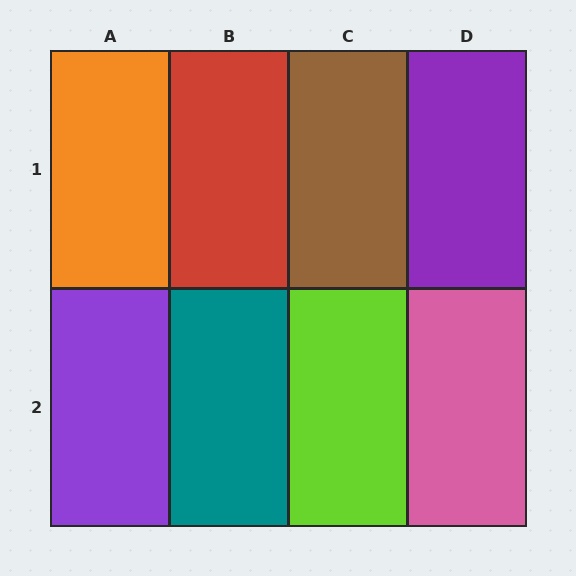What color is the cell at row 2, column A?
Purple.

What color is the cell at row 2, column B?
Teal.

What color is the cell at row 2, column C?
Lime.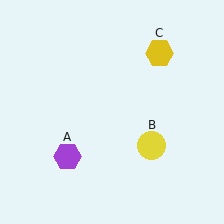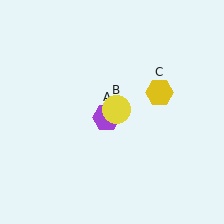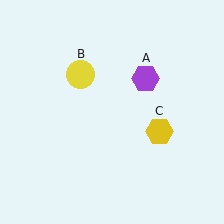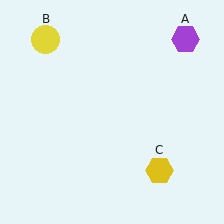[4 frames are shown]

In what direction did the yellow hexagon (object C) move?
The yellow hexagon (object C) moved down.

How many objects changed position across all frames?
3 objects changed position: purple hexagon (object A), yellow circle (object B), yellow hexagon (object C).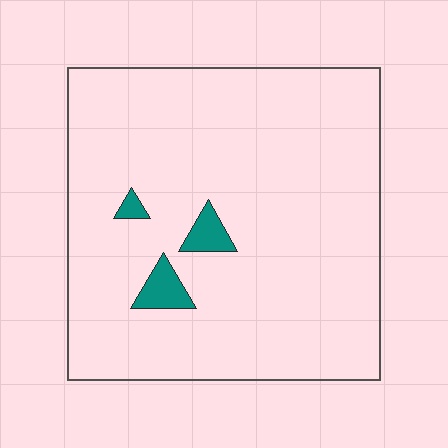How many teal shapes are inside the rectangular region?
3.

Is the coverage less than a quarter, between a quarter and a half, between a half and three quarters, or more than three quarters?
Less than a quarter.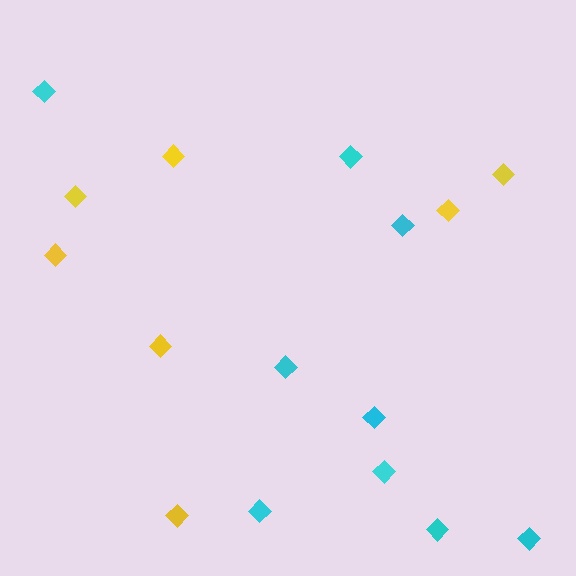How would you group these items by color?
There are 2 groups: one group of cyan diamonds (9) and one group of yellow diamonds (7).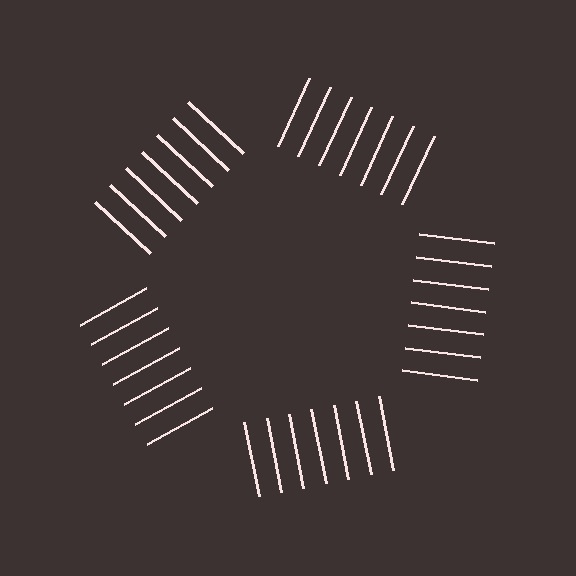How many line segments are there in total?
35 — 7 along each of the 5 edges.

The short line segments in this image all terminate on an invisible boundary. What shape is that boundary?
An illusory pentagon — the line segments terminate on its edges but no continuous stroke is drawn.